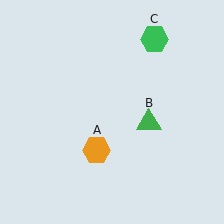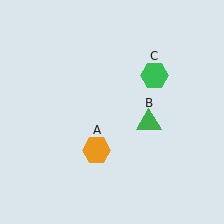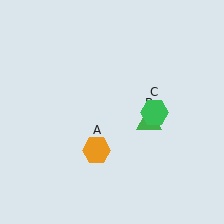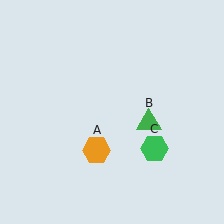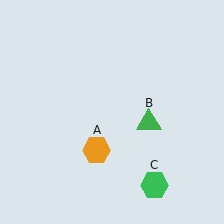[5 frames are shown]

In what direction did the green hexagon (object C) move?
The green hexagon (object C) moved down.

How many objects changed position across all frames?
1 object changed position: green hexagon (object C).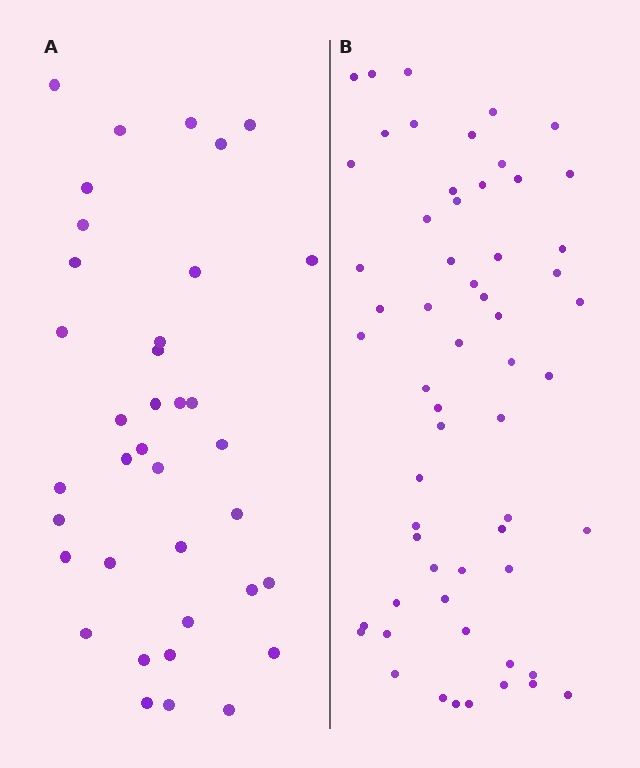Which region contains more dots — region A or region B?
Region B (the right region) has more dots.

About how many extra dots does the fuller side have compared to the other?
Region B has approximately 20 more dots than region A.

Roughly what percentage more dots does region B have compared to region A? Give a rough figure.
About 60% more.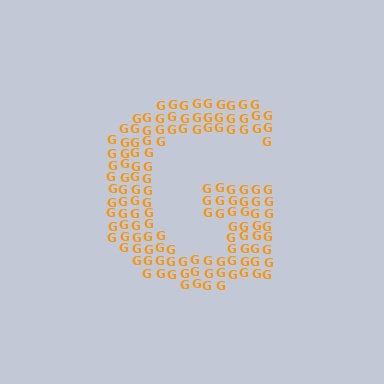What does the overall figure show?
The overall figure shows the letter G.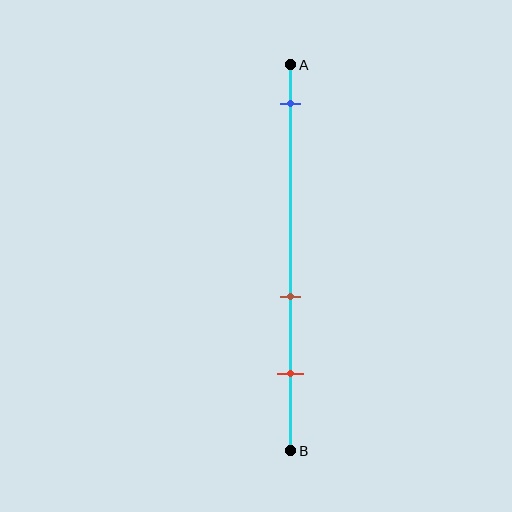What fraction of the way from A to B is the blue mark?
The blue mark is approximately 10% (0.1) of the way from A to B.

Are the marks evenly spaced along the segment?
No, the marks are not evenly spaced.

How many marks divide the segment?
There are 3 marks dividing the segment.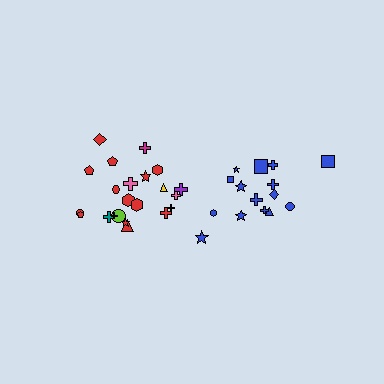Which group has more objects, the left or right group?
The left group.